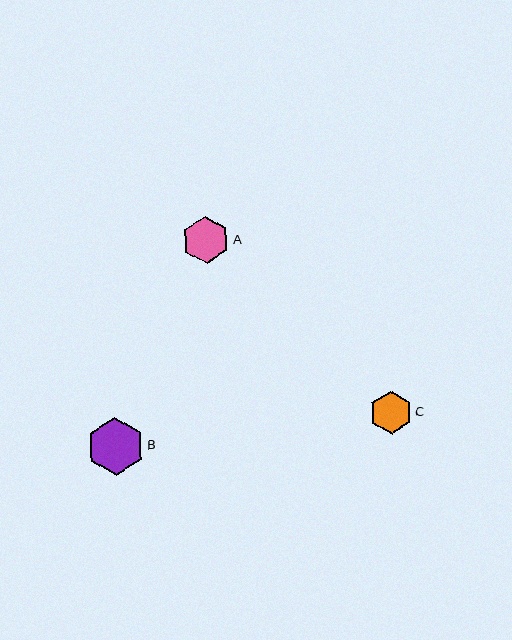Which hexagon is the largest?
Hexagon B is the largest with a size of approximately 57 pixels.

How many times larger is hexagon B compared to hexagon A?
Hexagon B is approximately 1.2 times the size of hexagon A.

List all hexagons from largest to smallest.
From largest to smallest: B, A, C.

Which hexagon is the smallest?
Hexagon C is the smallest with a size of approximately 42 pixels.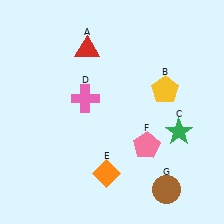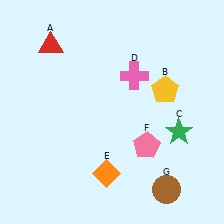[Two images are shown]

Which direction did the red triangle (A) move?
The red triangle (A) moved left.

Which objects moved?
The objects that moved are: the red triangle (A), the pink cross (D).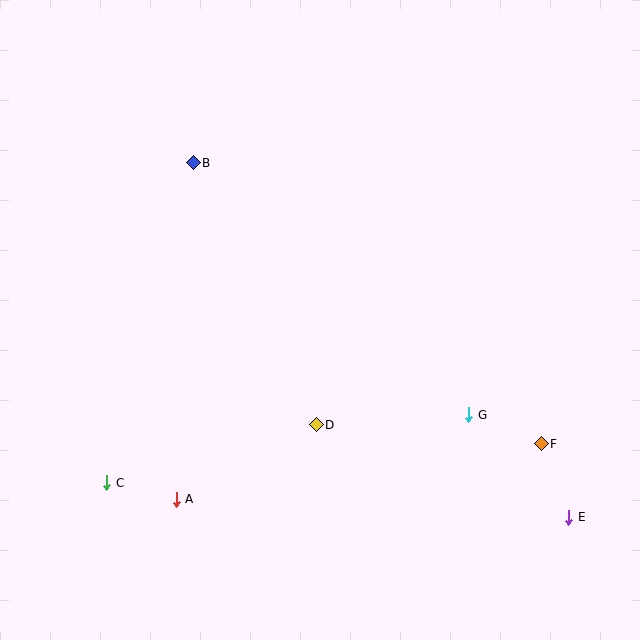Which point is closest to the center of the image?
Point D at (316, 425) is closest to the center.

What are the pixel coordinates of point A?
Point A is at (176, 499).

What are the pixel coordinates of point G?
Point G is at (469, 415).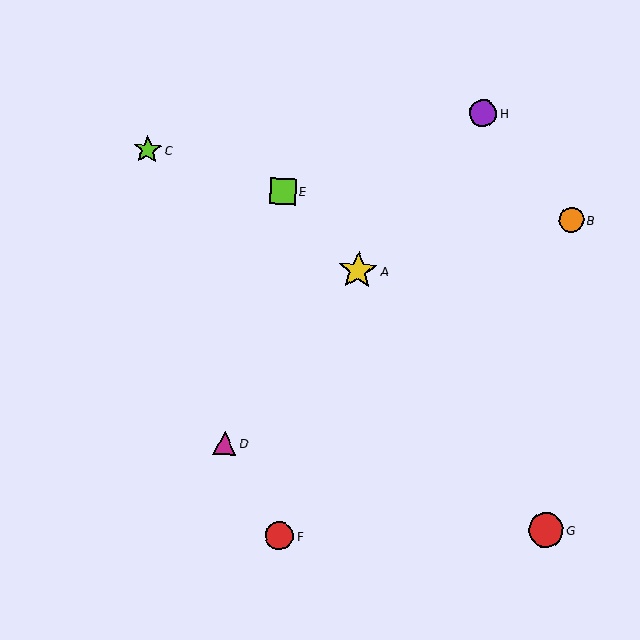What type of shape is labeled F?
Shape F is a red circle.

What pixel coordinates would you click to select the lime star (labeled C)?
Click at (148, 150) to select the lime star C.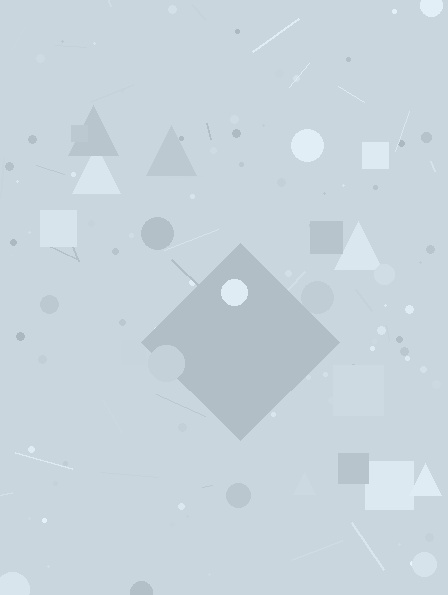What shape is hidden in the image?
A diamond is hidden in the image.